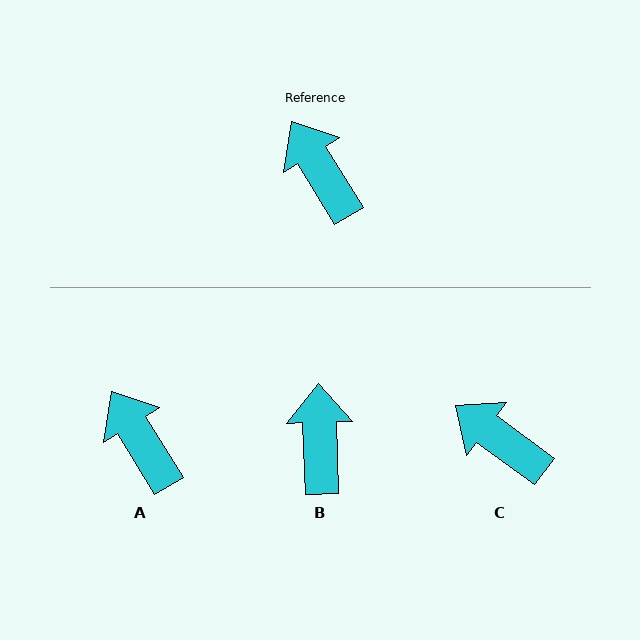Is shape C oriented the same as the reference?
No, it is off by about 22 degrees.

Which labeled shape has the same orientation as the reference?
A.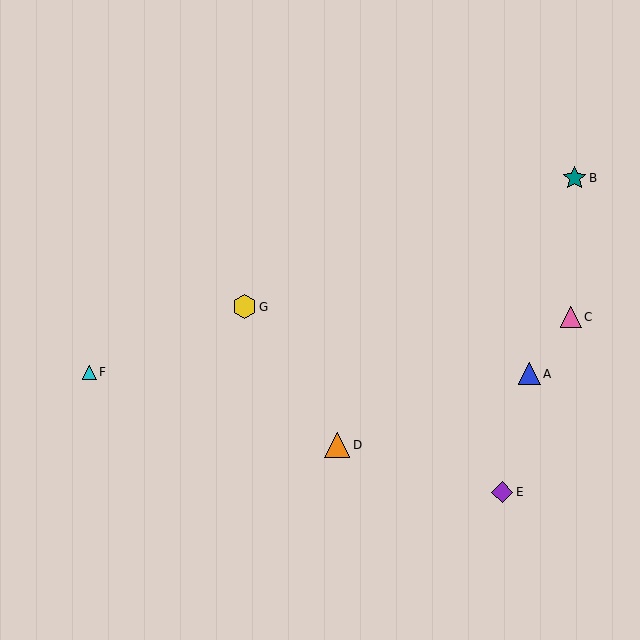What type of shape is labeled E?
Shape E is a purple diamond.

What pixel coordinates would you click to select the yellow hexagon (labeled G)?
Click at (244, 307) to select the yellow hexagon G.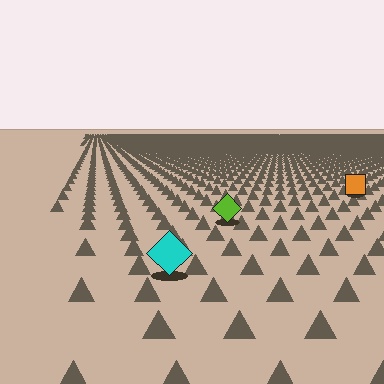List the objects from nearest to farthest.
From nearest to farthest: the cyan diamond, the lime diamond, the orange square.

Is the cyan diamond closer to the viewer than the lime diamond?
Yes. The cyan diamond is closer — you can tell from the texture gradient: the ground texture is coarser near it.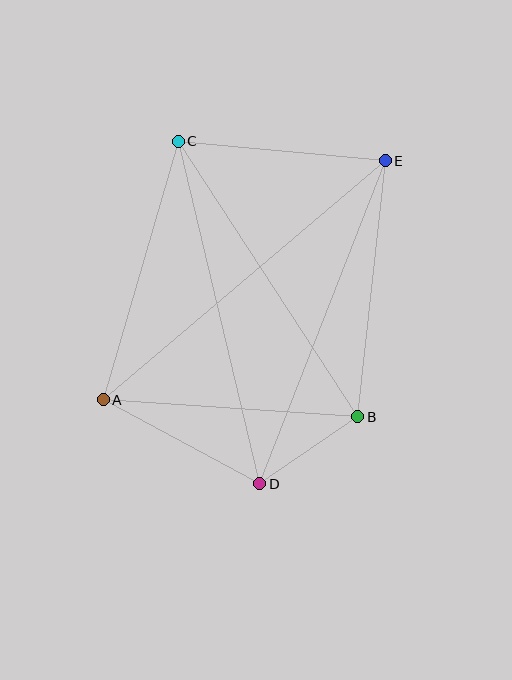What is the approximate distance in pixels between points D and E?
The distance between D and E is approximately 347 pixels.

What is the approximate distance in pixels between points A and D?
The distance between A and D is approximately 177 pixels.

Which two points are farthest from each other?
Points A and E are farthest from each other.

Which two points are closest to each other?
Points B and D are closest to each other.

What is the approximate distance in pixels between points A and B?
The distance between A and B is approximately 255 pixels.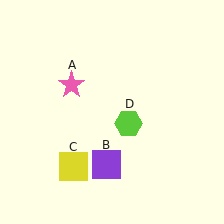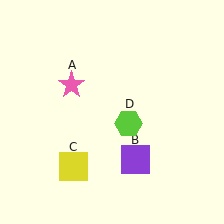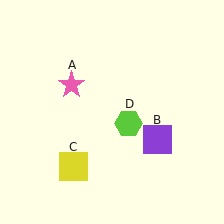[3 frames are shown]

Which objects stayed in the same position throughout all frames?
Pink star (object A) and yellow square (object C) and lime hexagon (object D) remained stationary.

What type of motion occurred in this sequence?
The purple square (object B) rotated counterclockwise around the center of the scene.